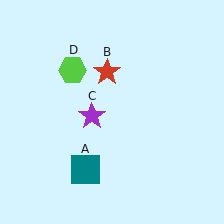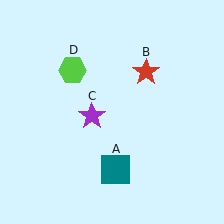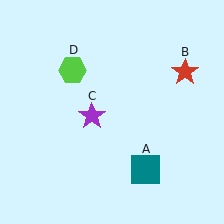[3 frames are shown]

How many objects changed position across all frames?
2 objects changed position: teal square (object A), red star (object B).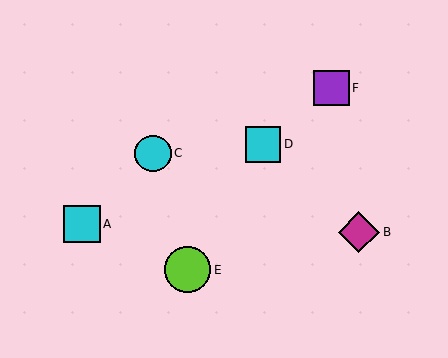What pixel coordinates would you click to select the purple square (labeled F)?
Click at (332, 88) to select the purple square F.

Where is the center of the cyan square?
The center of the cyan square is at (82, 224).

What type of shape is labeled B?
Shape B is a magenta diamond.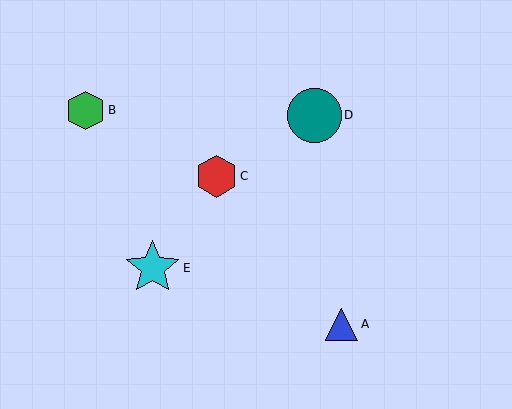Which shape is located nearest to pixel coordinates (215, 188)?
The red hexagon (labeled C) at (216, 176) is nearest to that location.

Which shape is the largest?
The cyan star (labeled E) is the largest.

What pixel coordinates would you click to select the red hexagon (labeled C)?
Click at (216, 176) to select the red hexagon C.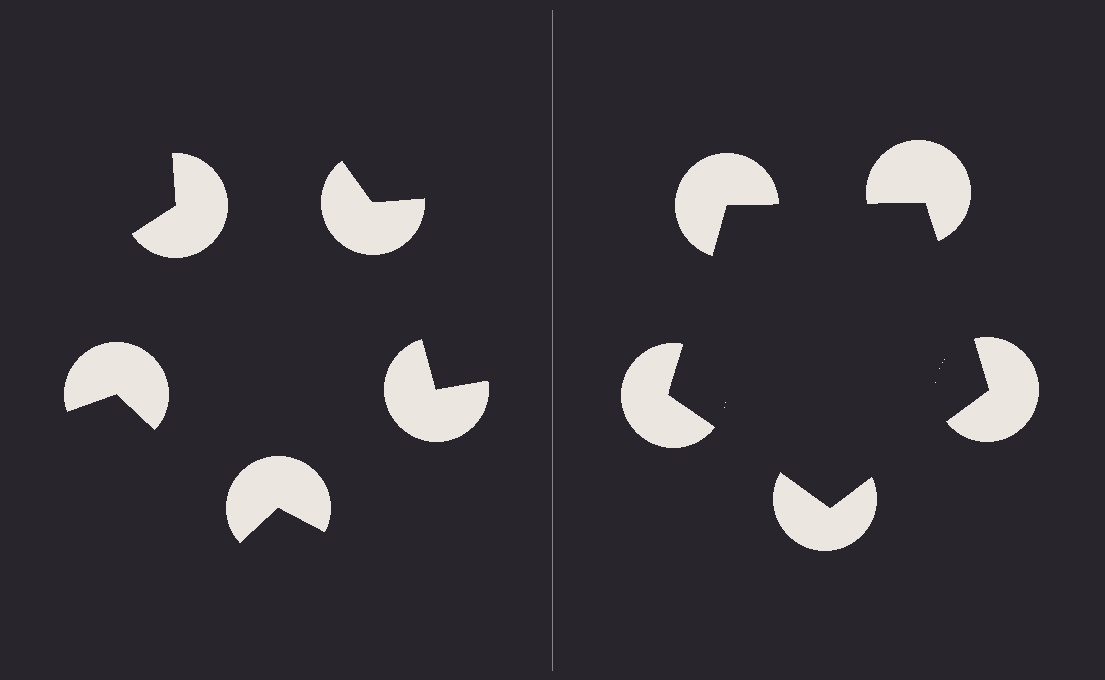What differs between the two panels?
The pac-man discs are positioned identically on both sides; only the wedge orientations differ. On the right they align to a pentagon; on the left they are misaligned.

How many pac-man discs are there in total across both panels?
10 — 5 on each side.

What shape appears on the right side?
An illusory pentagon.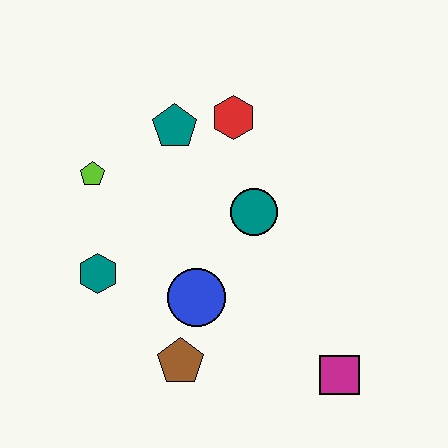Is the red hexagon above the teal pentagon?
Yes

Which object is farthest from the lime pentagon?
The magenta square is farthest from the lime pentagon.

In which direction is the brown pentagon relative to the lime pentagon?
The brown pentagon is below the lime pentagon.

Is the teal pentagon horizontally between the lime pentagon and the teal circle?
Yes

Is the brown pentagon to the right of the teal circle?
No